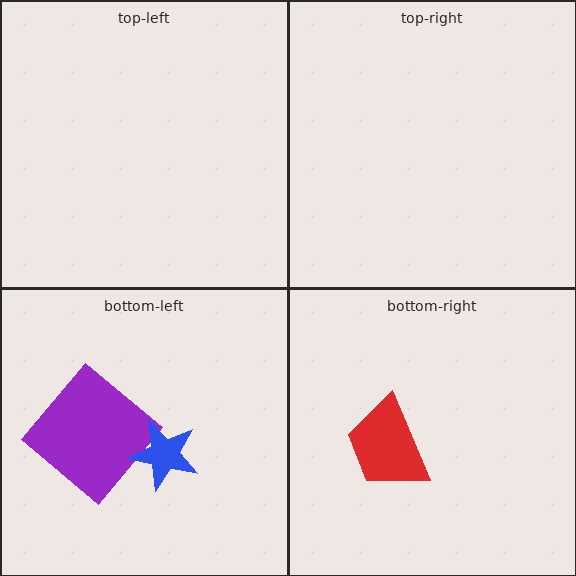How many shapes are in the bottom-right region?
1.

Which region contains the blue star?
The bottom-left region.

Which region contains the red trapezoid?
The bottom-right region.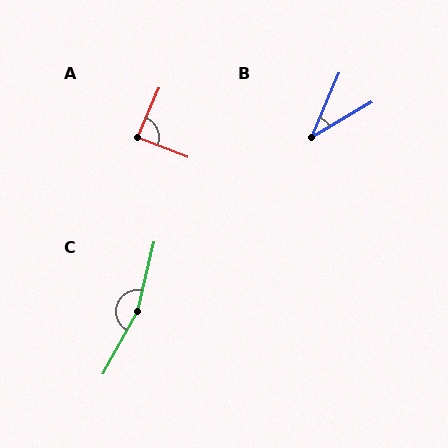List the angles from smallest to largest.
B (36°), A (88°), C (164°).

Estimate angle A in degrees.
Approximately 88 degrees.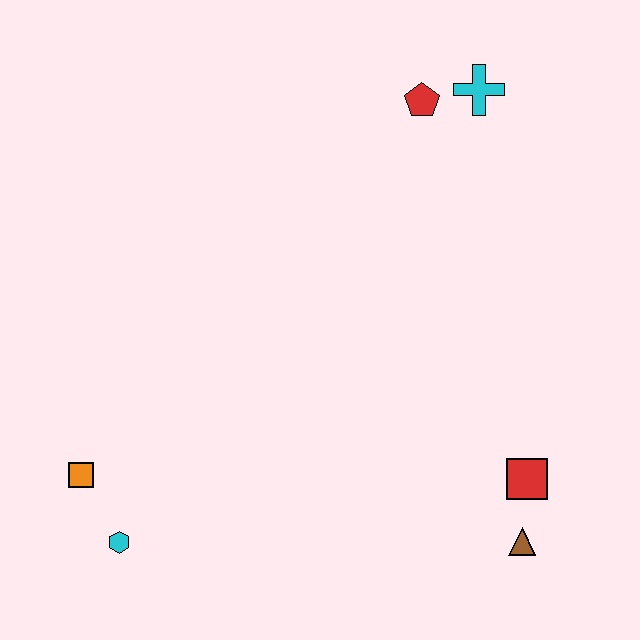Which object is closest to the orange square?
The cyan hexagon is closest to the orange square.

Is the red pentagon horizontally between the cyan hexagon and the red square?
Yes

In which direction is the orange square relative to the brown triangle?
The orange square is to the left of the brown triangle.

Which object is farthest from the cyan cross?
The cyan hexagon is farthest from the cyan cross.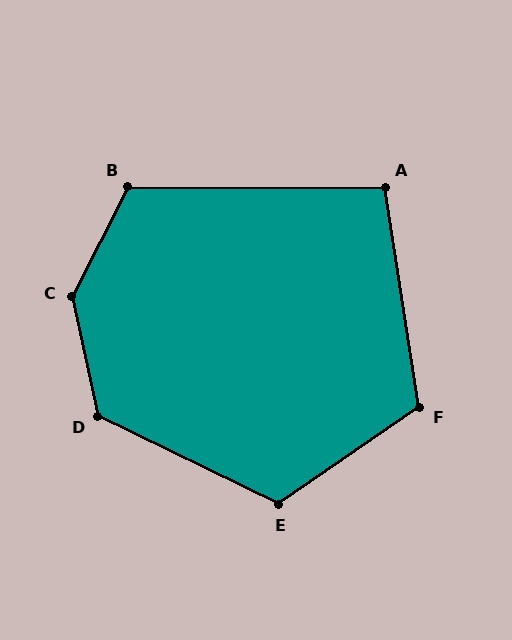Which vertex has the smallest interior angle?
A, at approximately 99 degrees.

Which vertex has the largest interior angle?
C, at approximately 141 degrees.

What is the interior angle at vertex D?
Approximately 128 degrees (obtuse).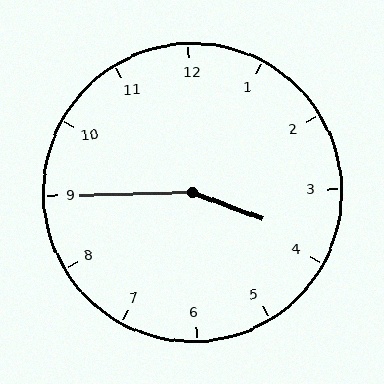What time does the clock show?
3:45.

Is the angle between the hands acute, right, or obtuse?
It is obtuse.